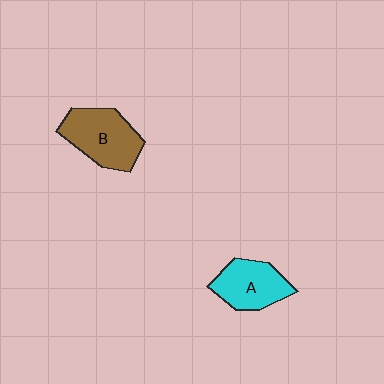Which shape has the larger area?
Shape B (brown).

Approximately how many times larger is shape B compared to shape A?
Approximately 1.2 times.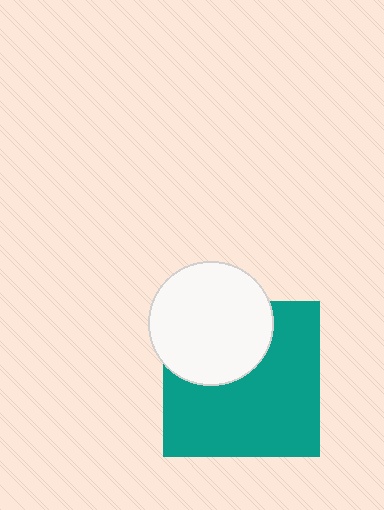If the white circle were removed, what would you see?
You would see the complete teal square.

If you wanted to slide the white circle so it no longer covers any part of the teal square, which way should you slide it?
Slide it up — that is the most direct way to separate the two shapes.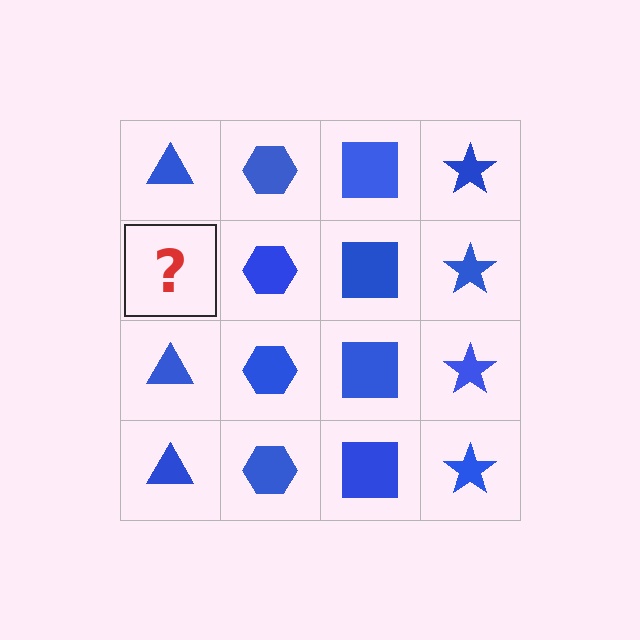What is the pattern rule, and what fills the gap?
The rule is that each column has a consistent shape. The gap should be filled with a blue triangle.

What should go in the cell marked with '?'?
The missing cell should contain a blue triangle.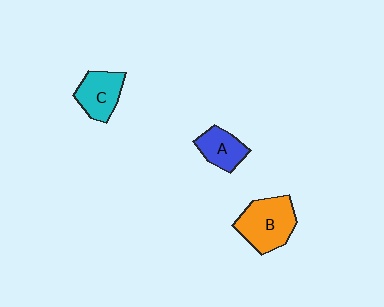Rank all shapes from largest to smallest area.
From largest to smallest: B (orange), C (cyan), A (blue).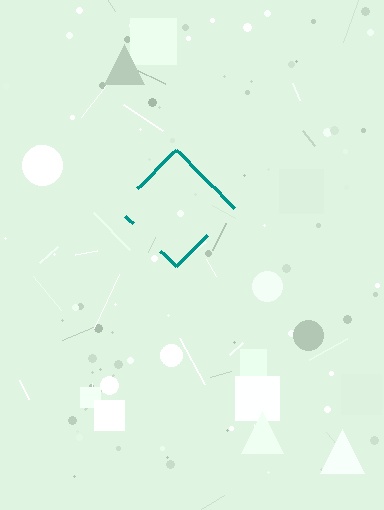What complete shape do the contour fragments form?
The contour fragments form a diamond.